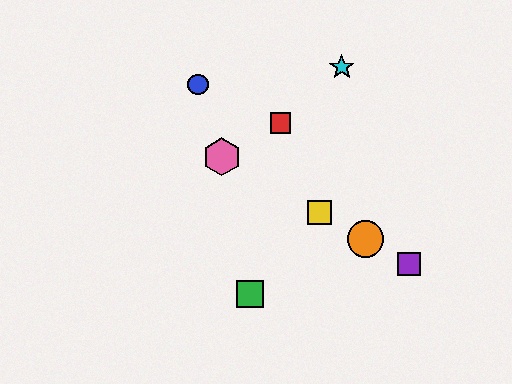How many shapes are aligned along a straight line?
4 shapes (the yellow square, the purple square, the orange circle, the pink hexagon) are aligned along a straight line.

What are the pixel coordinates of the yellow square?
The yellow square is at (319, 212).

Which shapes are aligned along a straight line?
The yellow square, the purple square, the orange circle, the pink hexagon are aligned along a straight line.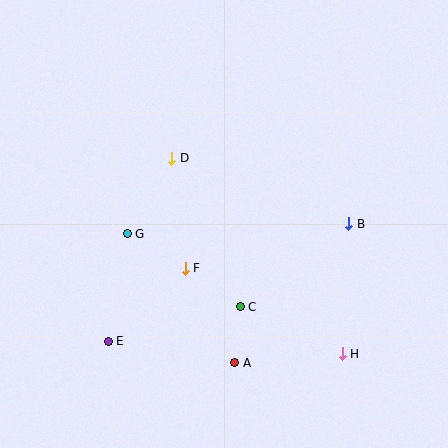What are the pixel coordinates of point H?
Point H is at (342, 354).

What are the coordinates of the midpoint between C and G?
The midpoint between C and G is at (184, 270).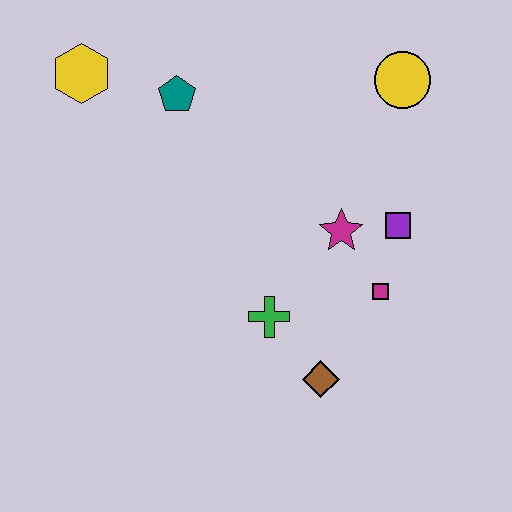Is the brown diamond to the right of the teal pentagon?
Yes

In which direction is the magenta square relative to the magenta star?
The magenta square is below the magenta star.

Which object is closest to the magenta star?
The purple square is closest to the magenta star.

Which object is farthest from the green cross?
The yellow hexagon is farthest from the green cross.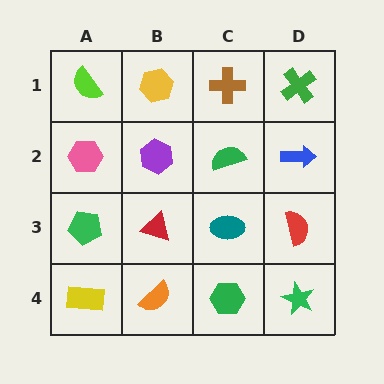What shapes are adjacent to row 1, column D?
A blue arrow (row 2, column D), a brown cross (row 1, column C).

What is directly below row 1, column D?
A blue arrow.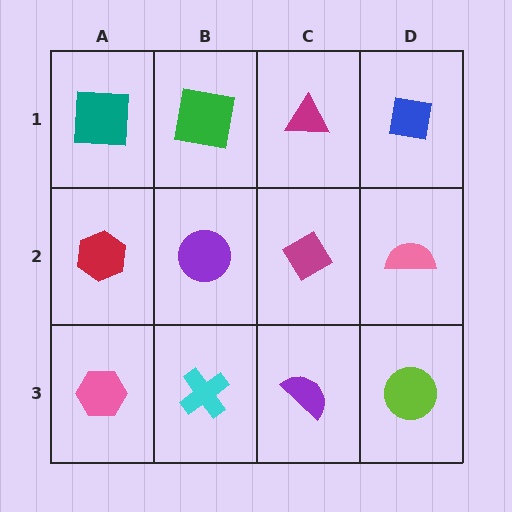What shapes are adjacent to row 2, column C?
A magenta triangle (row 1, column C), a purple semicircle (row 3, column C), a purple circle (row 2, column B), a pink semicircle (row 2, column D).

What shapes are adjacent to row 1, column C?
A magenta diamond (row 2, column C), a green square (row 1, column B), a blue square (row 1, column D).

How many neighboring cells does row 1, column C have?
3.